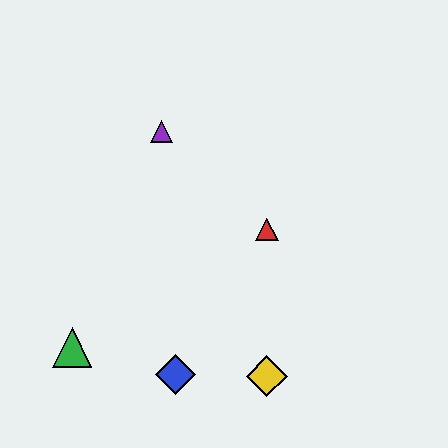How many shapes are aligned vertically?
2 shapes (the red triangle, the yellow diamond) are aligned vertically.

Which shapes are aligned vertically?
The red triangle, the yellow diamond are aligned vertically.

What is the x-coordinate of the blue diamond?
The blue diamond is at x≈175.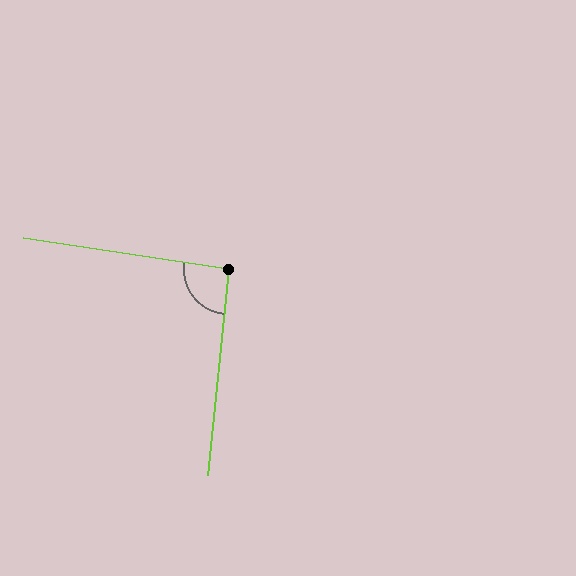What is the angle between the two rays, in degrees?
Approximately 93 degrees.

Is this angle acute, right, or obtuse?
It is approximately a right angle.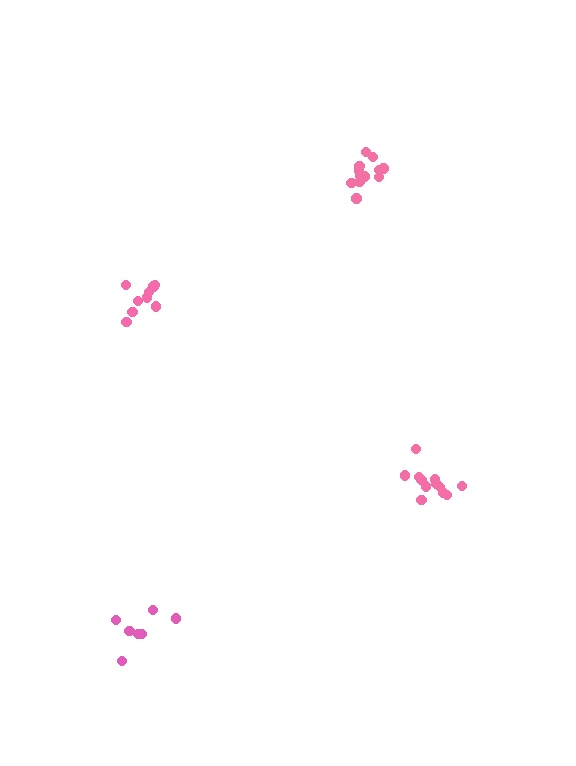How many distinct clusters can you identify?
There are 4 distinct clusters.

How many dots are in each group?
Group 1: 12 dots, Group 2: 7 dots, Group 3: 9 dots, Group 4: 12 dots (40 total).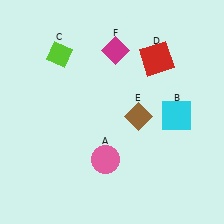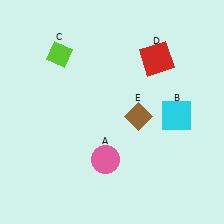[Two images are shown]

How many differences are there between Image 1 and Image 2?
There is 1 difference between the two images.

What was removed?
The magenta diamond (F) was removed in Image 2.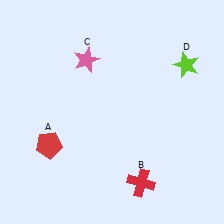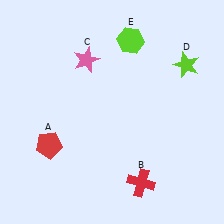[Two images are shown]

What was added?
A lime hexagon (E) was added in Image 2.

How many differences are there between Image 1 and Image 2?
There is 1 difference between the two images.